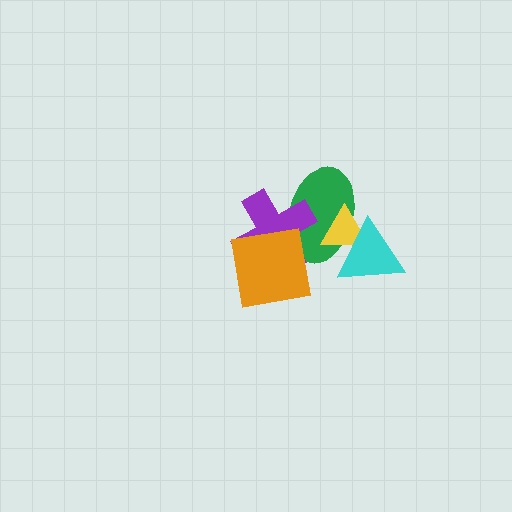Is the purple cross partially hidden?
Yes, it is partially covered by another shape.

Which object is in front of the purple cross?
The orange square is in front of the purple cross.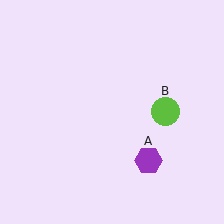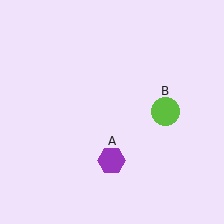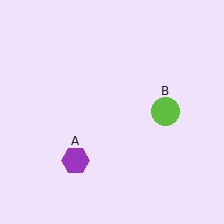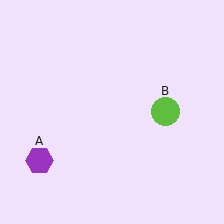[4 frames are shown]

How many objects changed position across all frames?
1 object changed position: purple hexagon (object A).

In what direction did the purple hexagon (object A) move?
The purple hexagon (object A) moved left.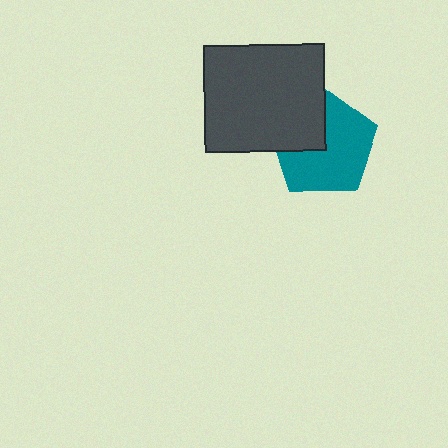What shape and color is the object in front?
The object in front is a dark gray rectangle.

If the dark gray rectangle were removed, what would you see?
You would see the complete teal pentagon.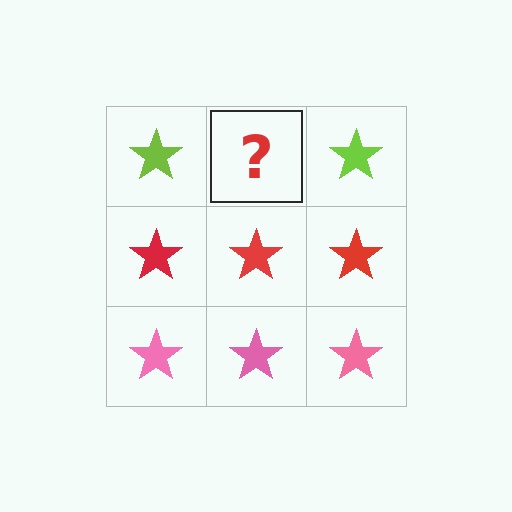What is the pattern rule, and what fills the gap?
The rule is that each row has a consistent color. The gap should be filled with a lime star.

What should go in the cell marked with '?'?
The missing cell should contain a lime star.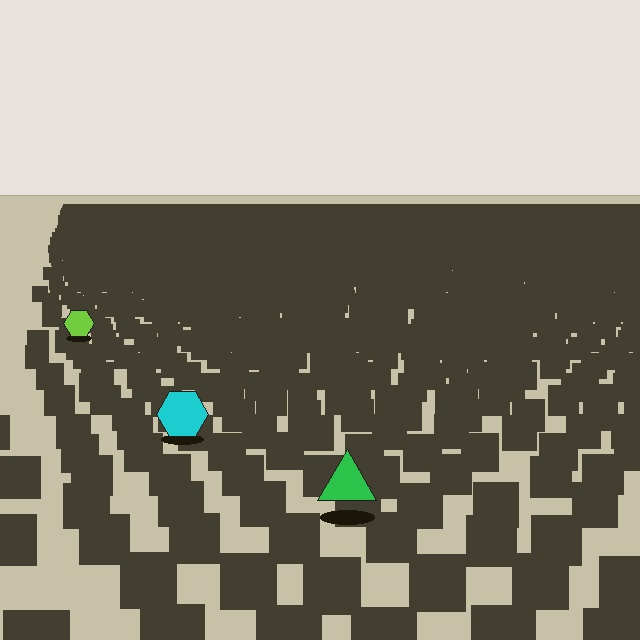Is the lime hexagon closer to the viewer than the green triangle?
No. The green triangle is closer — you can tell from the texture gradient: the ground texture is coarser near it.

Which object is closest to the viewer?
The green triangle is closest. The texture marks near it are larger and more spread out.